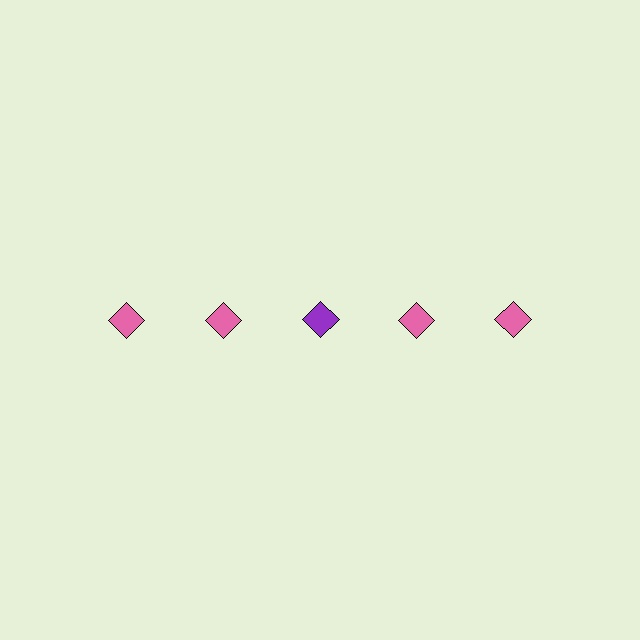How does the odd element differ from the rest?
It has a different color: purple instead of pink.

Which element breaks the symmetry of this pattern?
The purple diamond in the top row, center column breaks the symmetry. All other shapes are pink diamonds.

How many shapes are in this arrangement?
There are 5 shapes arranged in a grid pattern.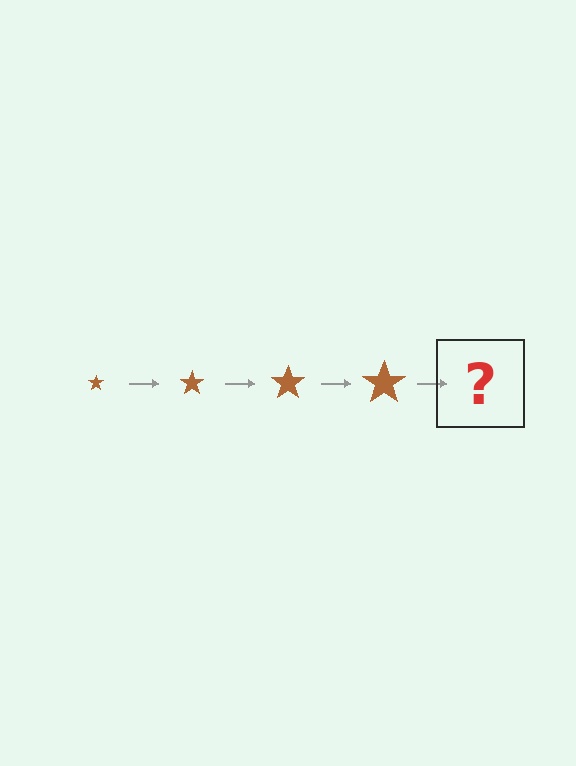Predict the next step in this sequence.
The next step is a brown star, larger than the previous one.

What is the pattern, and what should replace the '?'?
The pattern is that the star gets progressively larger each step. The '?' should be a brown star, larger than the previous one.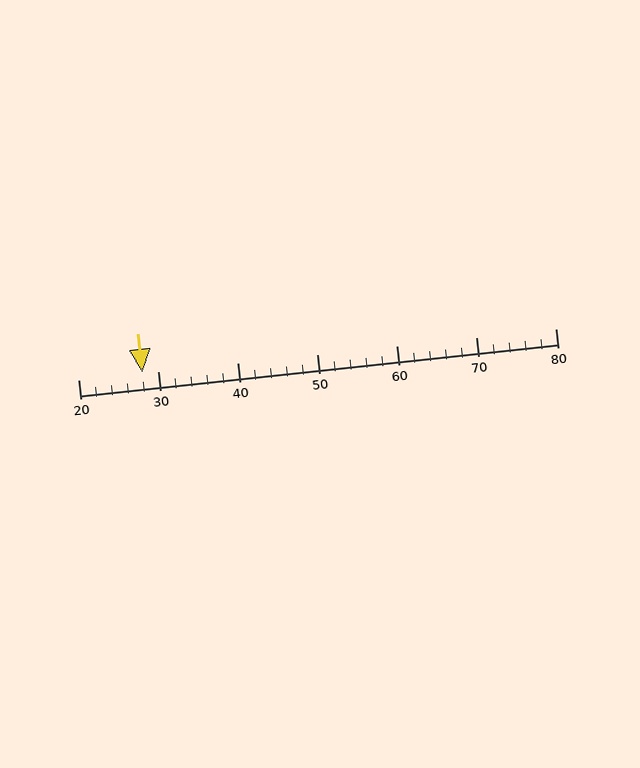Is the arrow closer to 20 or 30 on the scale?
The arrow is closer to 30.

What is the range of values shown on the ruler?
The ruler shows values from 20 to 80.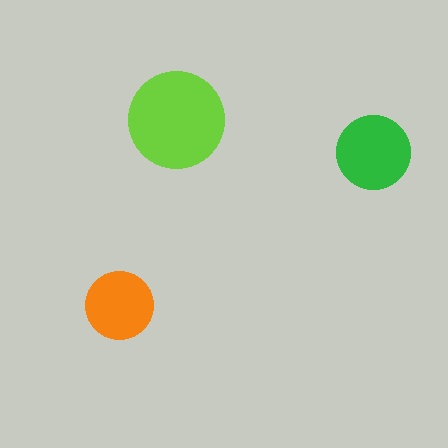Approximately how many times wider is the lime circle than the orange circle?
About 1.5 times wider.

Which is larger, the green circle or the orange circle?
The green one.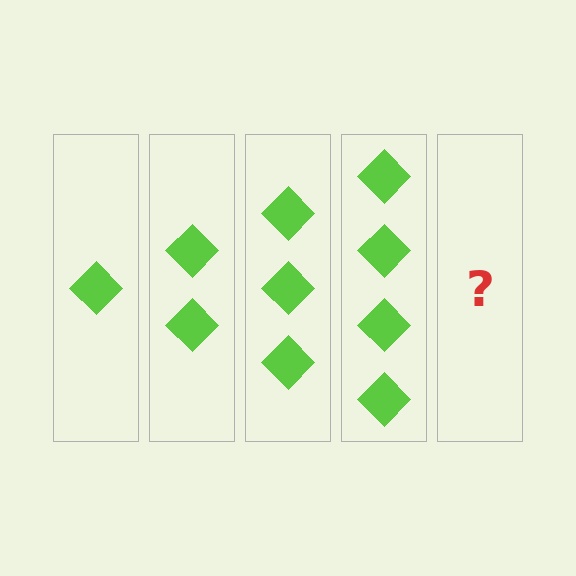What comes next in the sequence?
The next element should be 5 diamonds.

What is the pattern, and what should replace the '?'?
The pattern is that each step adds one more diamond. The '?' should be 5 diamonds.